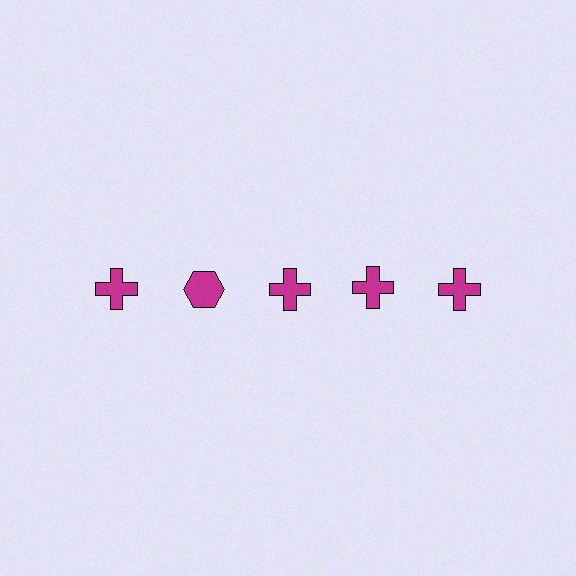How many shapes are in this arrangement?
There are 5 shapes arranged in a grid pattern.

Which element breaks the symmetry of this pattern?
The magenta hexagon in the top row, second from left column breaks the symmetry. All other shapes are magenta crosses.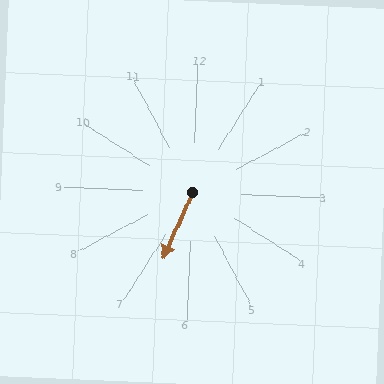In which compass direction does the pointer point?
South.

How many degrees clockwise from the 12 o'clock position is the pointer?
Approximately 202 degrees.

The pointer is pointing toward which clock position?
Roughly 7 o'clock.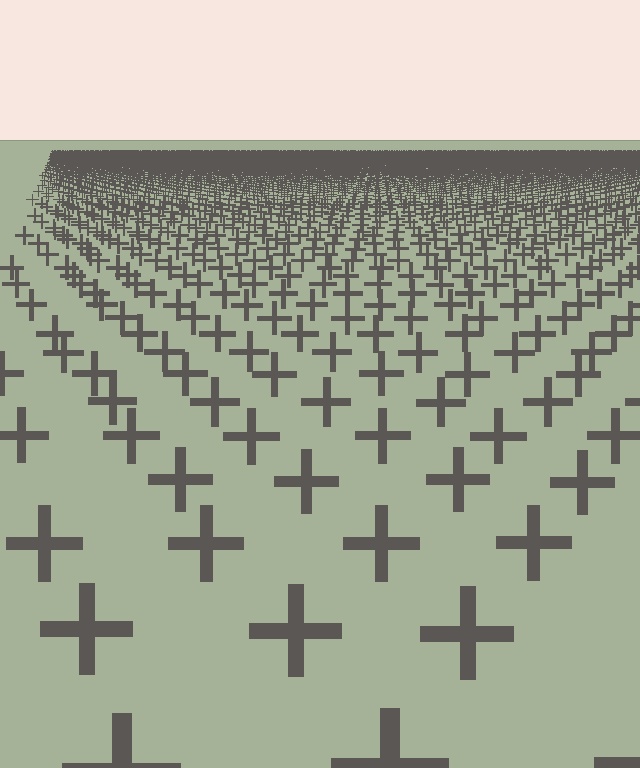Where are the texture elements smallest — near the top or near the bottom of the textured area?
Near the top.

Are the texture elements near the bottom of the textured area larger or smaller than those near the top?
Larger. Near the bottom, elements are closer to the viewer and appear at a bigger on-screen size.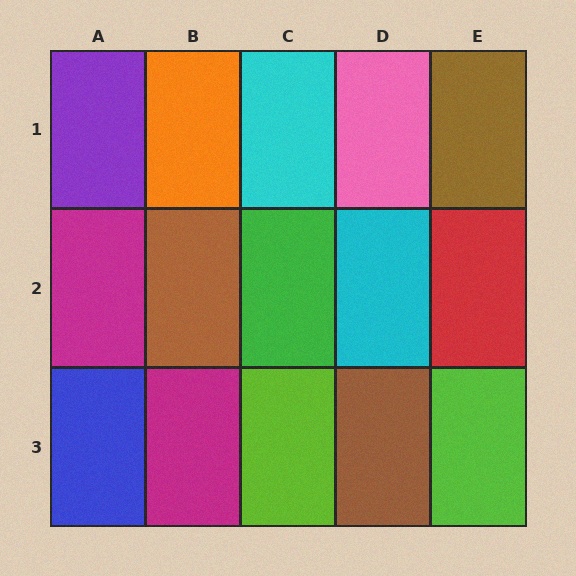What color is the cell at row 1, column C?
Cyan.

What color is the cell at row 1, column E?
Brown.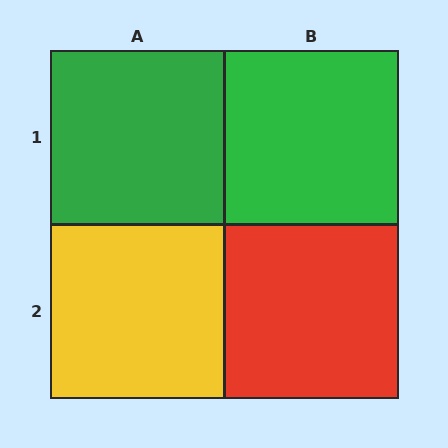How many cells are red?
1 cell is red.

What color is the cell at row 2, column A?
Yellow.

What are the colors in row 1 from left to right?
Green, green.